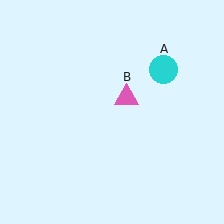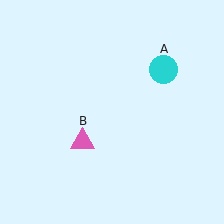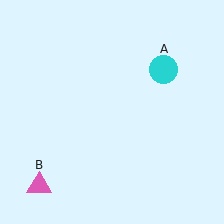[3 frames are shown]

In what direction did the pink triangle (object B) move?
The pink triangle (object B) moved down and to the left.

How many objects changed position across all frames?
1 object changed position: pink triangle (object B).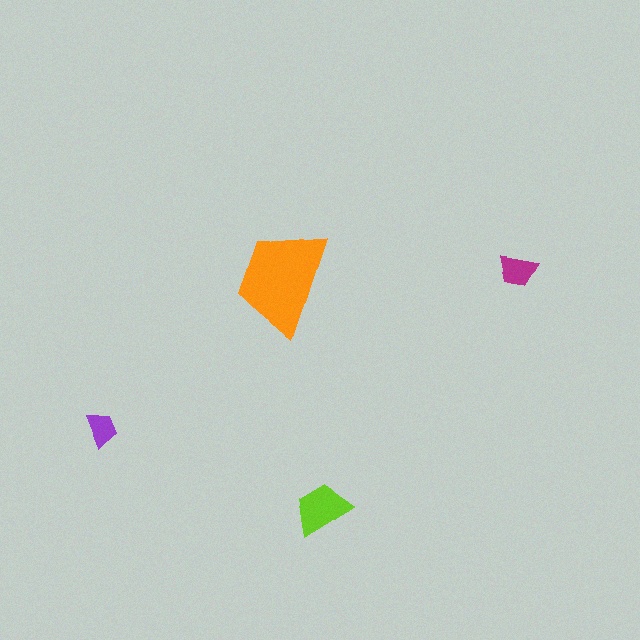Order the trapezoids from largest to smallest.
the orange one, the lime one, the magenta one, the purple one.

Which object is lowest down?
The lime trapezoid is bottommost.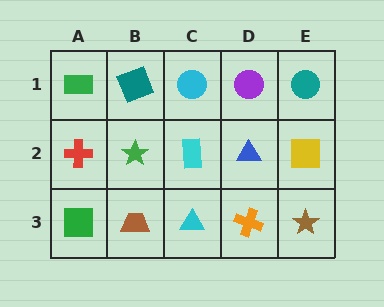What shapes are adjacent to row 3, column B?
A green star (row 2, column B), a green square (row 3, column A), a cyan triangle (row 3, column C).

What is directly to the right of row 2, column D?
A yellow square.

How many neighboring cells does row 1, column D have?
3.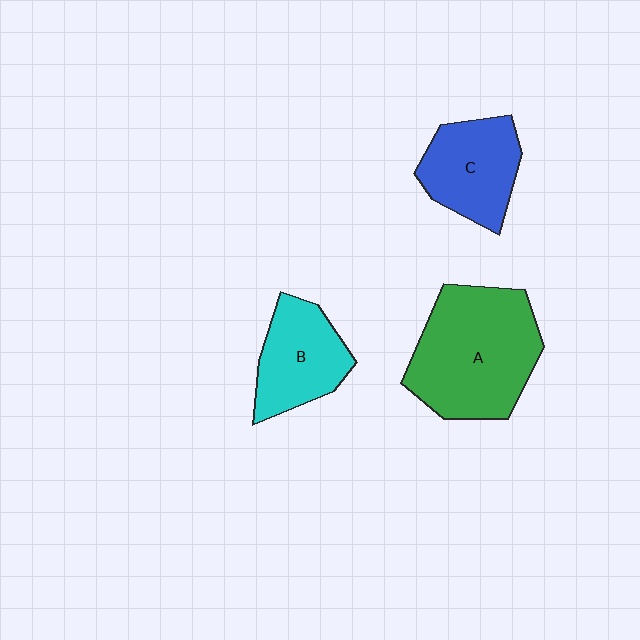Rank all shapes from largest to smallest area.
From largest to smallest: A (green), C (blue), B (cyan).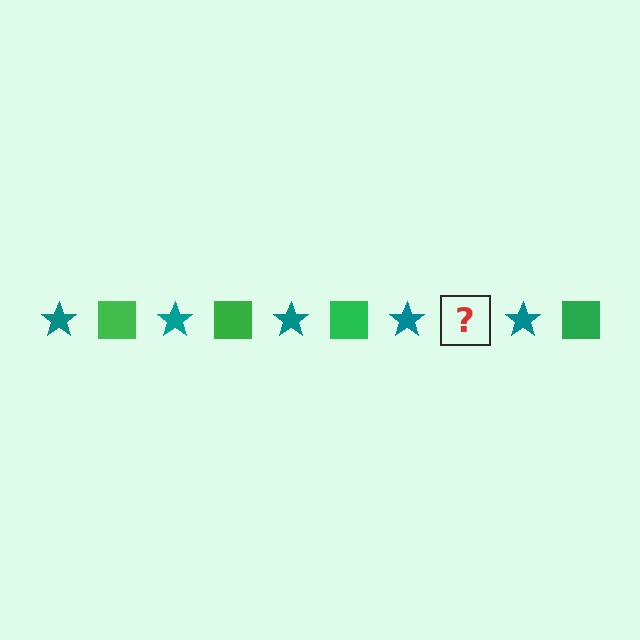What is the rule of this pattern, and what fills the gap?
The rule is that the pattern alternates between teal star and green square. The gap should be filled with a green square.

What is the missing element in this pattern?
The missing element is a green square.